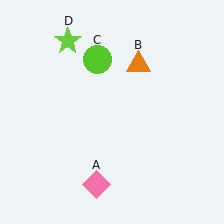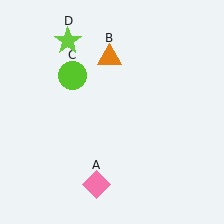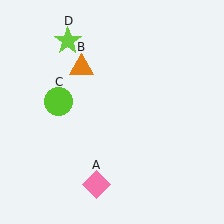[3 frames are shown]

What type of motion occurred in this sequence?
The orange triangle (object B), lime circle (object C) rotated counterclockwise around the center of the scene.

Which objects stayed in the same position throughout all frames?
Pink diamond (object A) and lime star (object D) remained stationary.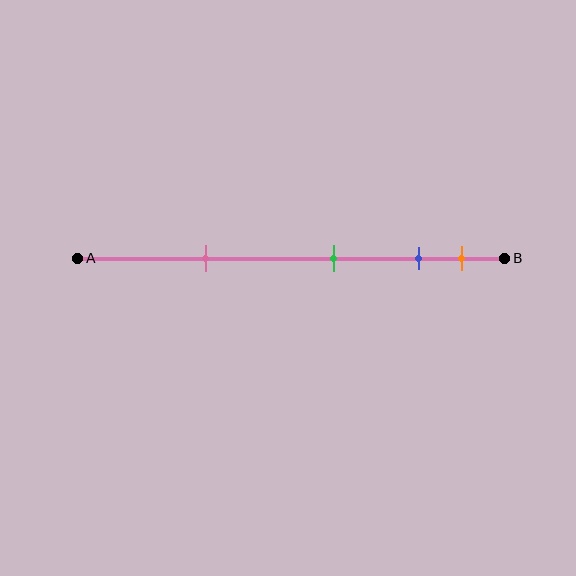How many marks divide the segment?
There are 4 marks dividing the segment.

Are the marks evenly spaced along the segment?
No, the marks are not evenly spaced.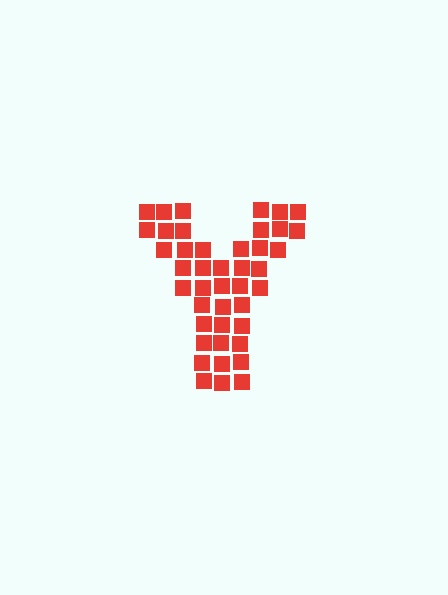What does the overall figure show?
The overall figure shows the letter Y.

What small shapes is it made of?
It is made of small squares.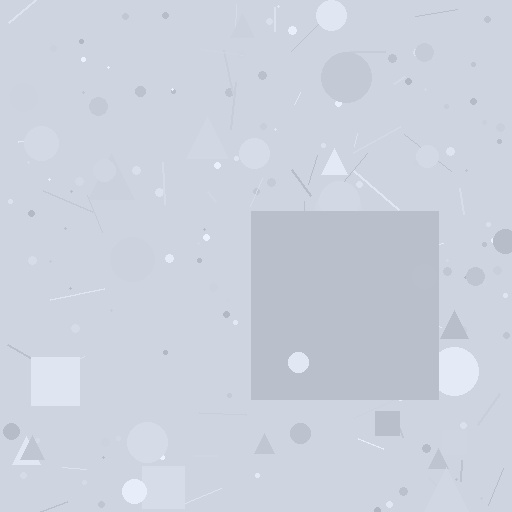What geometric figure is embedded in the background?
A square is embedded in the background.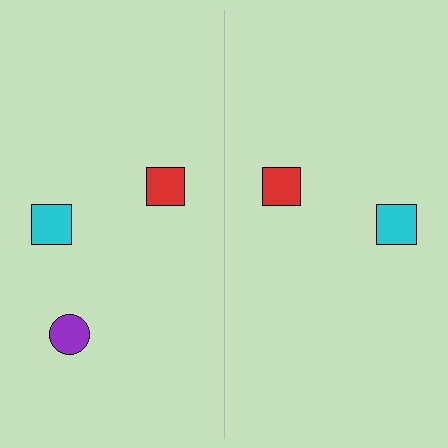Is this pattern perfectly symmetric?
No, the pattern is not perfectly symmetric. A purple circle is missing from the right side.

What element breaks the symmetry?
A purple circle is missing from the right side.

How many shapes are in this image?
There are 5 shapes in this image.